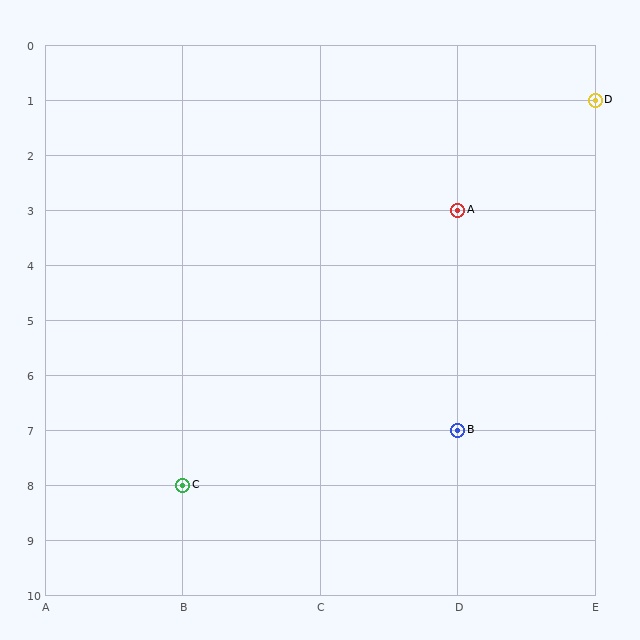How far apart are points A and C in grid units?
Points A and C are 2 columns and 5 rows apart (about 5.4 grid units diagonally).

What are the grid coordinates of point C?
Point C is at grid coordinates (B, 8).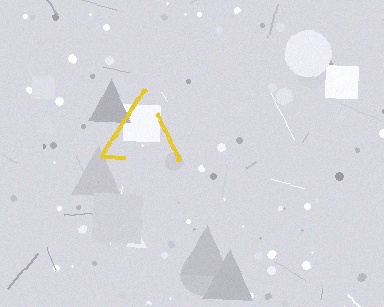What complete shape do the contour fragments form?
The contour fragments form a triangle.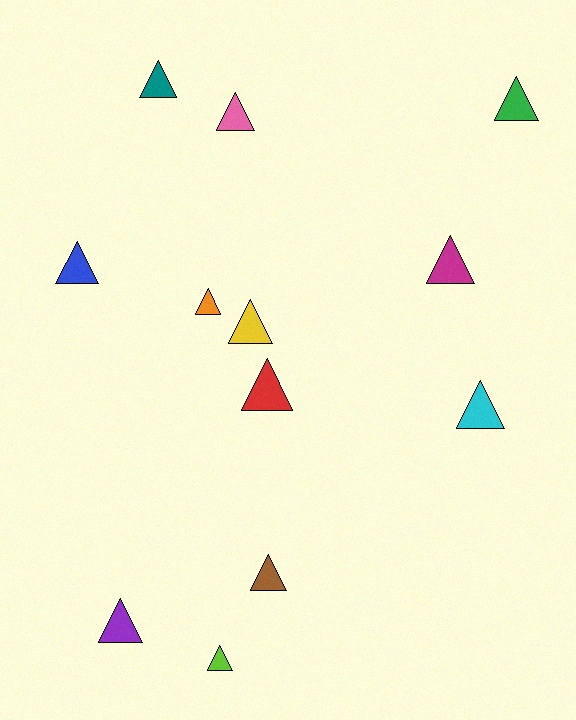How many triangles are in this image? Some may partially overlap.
There are 12 triangles.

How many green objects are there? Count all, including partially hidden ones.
There is 1 green object.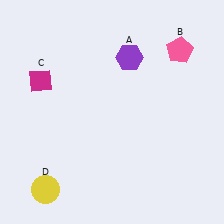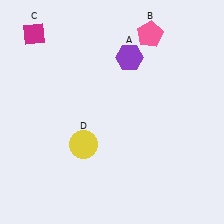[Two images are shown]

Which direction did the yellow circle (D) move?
The yellow circle (D) moved up.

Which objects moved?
The objects that moved are: the pink pentagon (B), the magenta diamond (C), the yellow circle (D).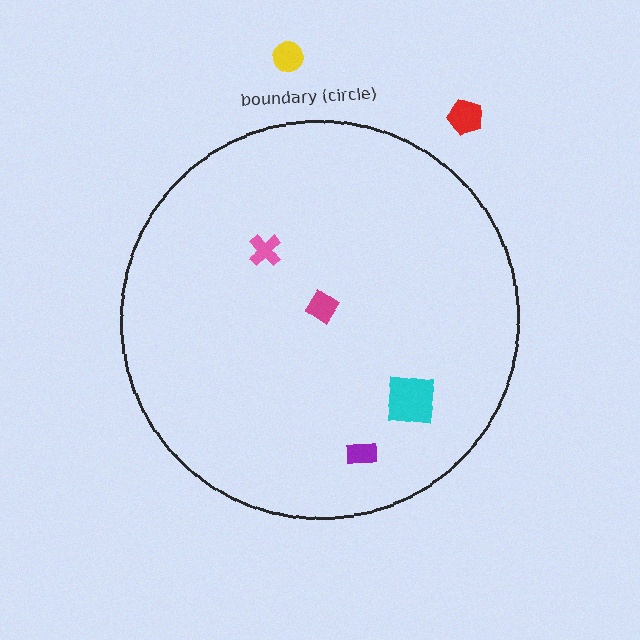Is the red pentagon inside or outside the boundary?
Outside.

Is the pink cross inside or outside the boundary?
Inside.